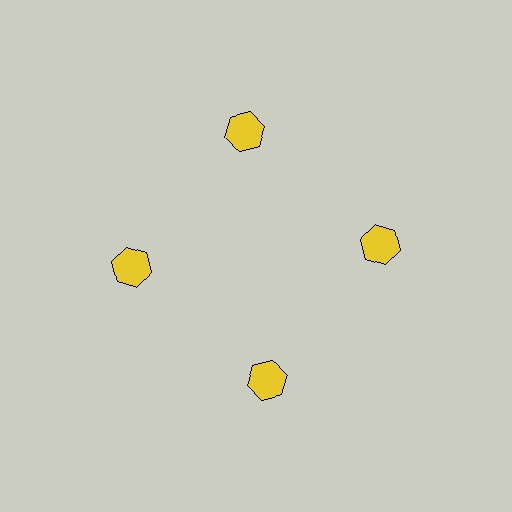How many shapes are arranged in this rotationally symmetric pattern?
There are 4 shapes, arranged in 4 groups of 1.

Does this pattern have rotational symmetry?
Yes, this pattern has 4-fold rotational symmetry. It looks the same after rotating 90 degrees around the center.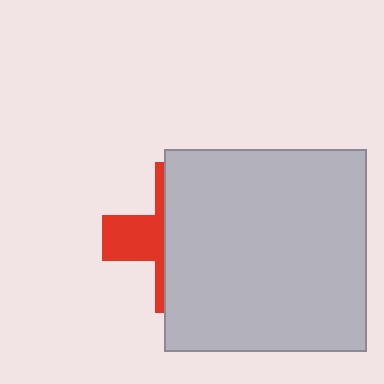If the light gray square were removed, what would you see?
You would see the complete red cross.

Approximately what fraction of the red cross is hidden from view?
Roughly 69% of the red cross is hidden behind the light gray square.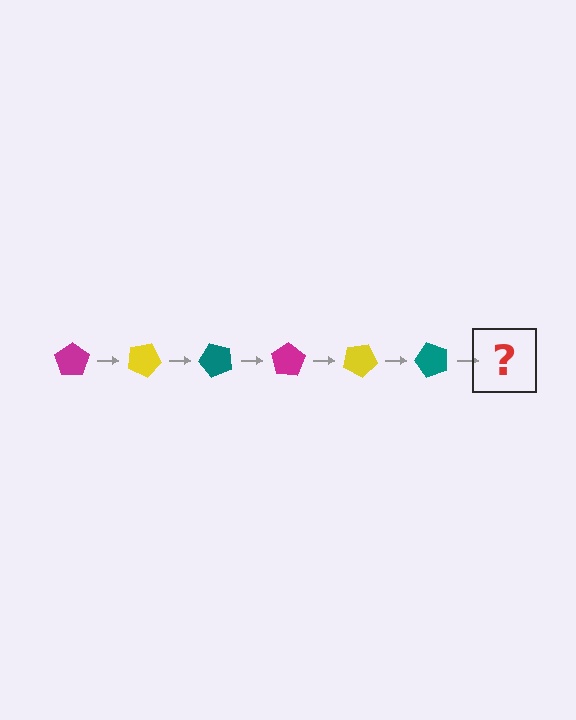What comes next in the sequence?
The next element should be a magenta pentagon, rotated 150 degrees from the start.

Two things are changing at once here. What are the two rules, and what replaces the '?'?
The two rules are that it rotates 25 degrees each step and the color cycles through magenta, yellow, and teal. The '?' should be a magenta pentagon, rotated 150 degrees from the start.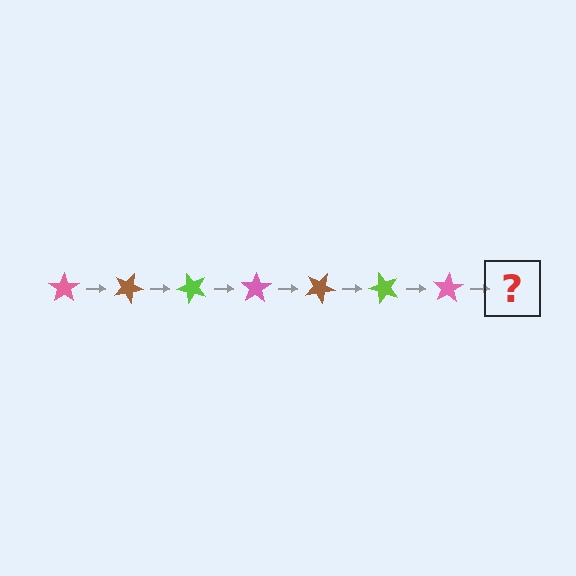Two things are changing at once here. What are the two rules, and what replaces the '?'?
The two rules are that it rotates 25 degrees each step and the color cycles through pink, brown, and lime. The '?' should be a brown star, rotated 175 degrees from the start.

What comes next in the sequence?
The next element should be a brown star, rotated 175 degrees from the start.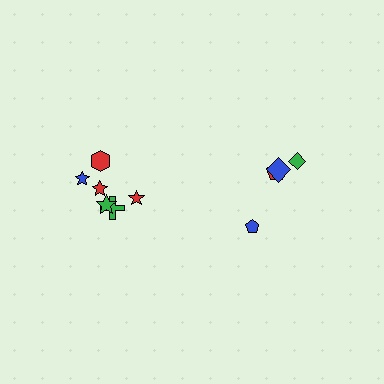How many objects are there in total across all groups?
There are 10 objects.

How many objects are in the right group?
There are 4 objects.